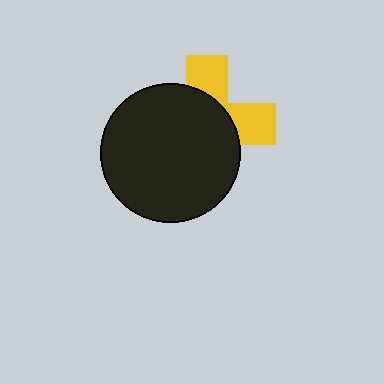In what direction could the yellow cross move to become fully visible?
The yellow cross could move toward the upper-right. That would shift it out from behind the black circle entirely.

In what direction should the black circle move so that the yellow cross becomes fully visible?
The black circle should move toward the lower-left. That is the shortest direction to clear the overlap and leave the yellow cross fully visible.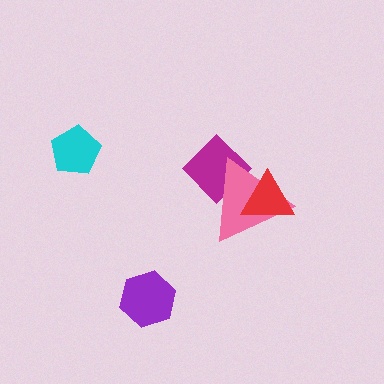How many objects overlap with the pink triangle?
2 objects overlap with the pink triangle.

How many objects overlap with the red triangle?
2 objects overlap with the red triangle.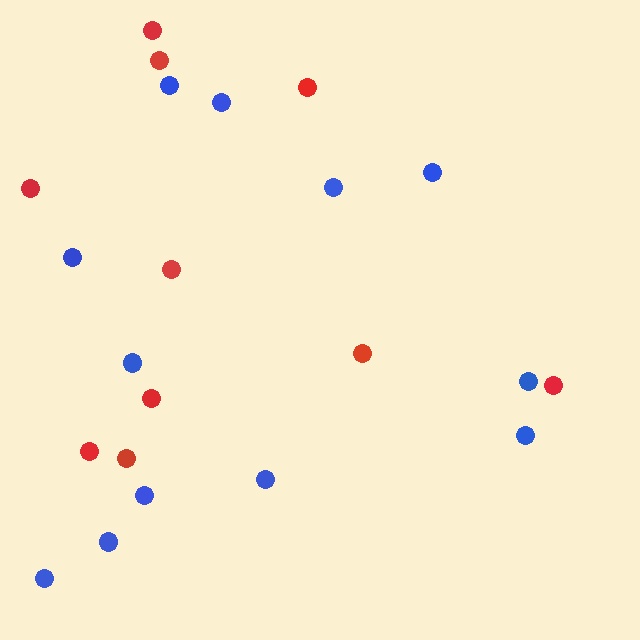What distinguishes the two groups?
There are 2 groups: one group of blue circles (12) and one group of red circles (10).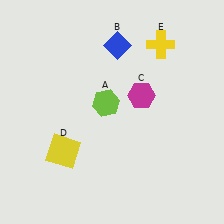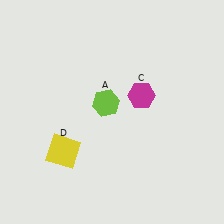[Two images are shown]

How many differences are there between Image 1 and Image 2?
There are 2 differences between the two images.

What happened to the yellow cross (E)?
The yellow cross (E) was removed in Image 2. It was in the top-right area of Image 1.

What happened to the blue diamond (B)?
The blue diamond (B) was removed in Image 2. It was in the top-right area of Image 1.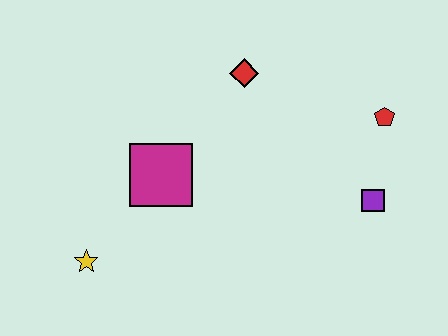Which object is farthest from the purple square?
The yellow star is farthest from the purple square.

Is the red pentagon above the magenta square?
Yes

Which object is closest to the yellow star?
The magenta square is closest to the yellow star.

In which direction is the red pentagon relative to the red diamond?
The red pentagon is to the right of the red diamond.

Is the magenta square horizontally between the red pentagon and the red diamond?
No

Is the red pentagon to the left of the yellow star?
No